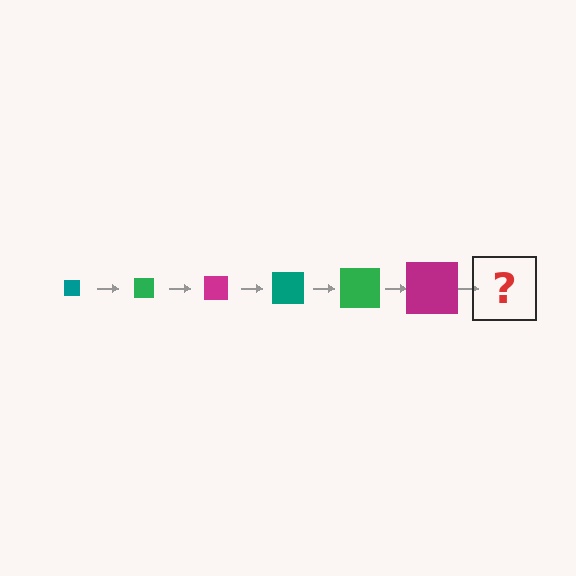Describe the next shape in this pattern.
It should be a teal square, larger than the previous one.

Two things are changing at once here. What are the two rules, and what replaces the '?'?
The two rules are that the square grows larger each step and the color cycles through teal, green, and magenta. The '?' should be a teal square, larger than the previous one.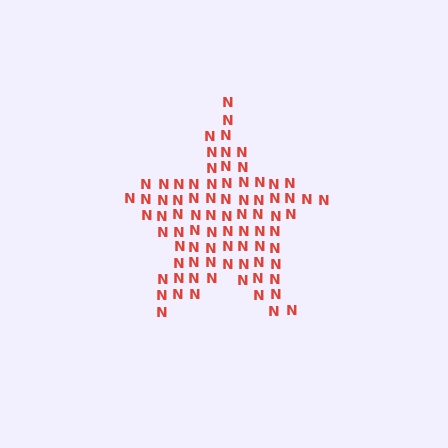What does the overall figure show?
The overall figure shows a star.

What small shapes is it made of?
It is made of small letter N's.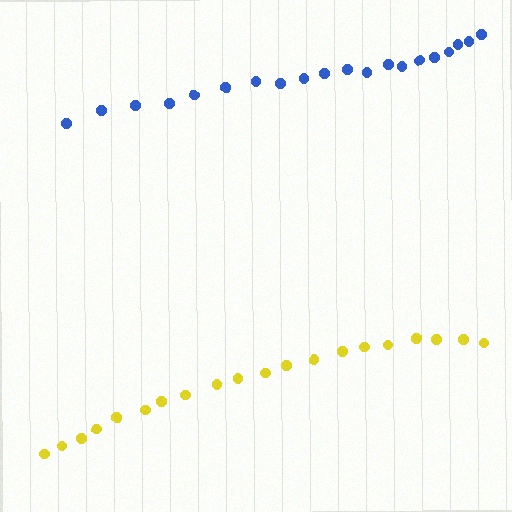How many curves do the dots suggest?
There are 2 distinct paths.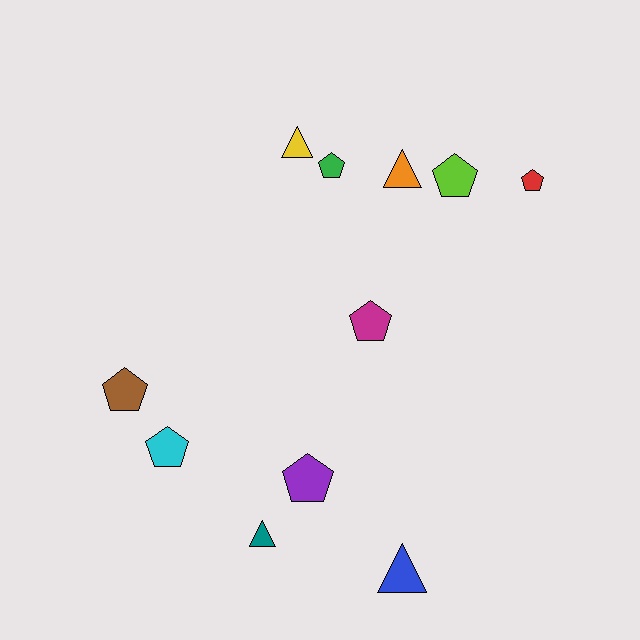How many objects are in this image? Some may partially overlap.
There are 11 objects.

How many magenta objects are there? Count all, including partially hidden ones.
There is 1 magenta object.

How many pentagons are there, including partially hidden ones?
There are 7 pentagons.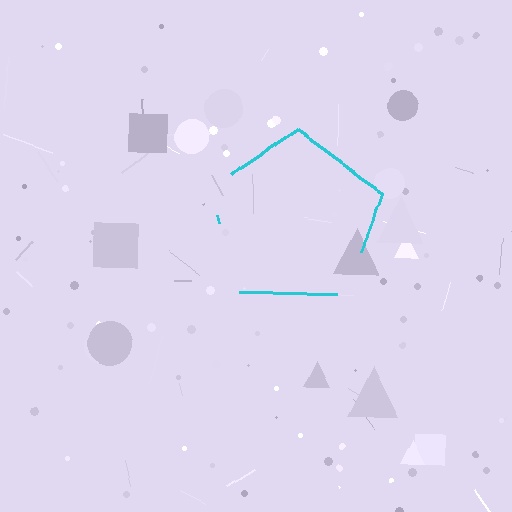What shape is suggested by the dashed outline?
The dashed outline suggests a pentagon.